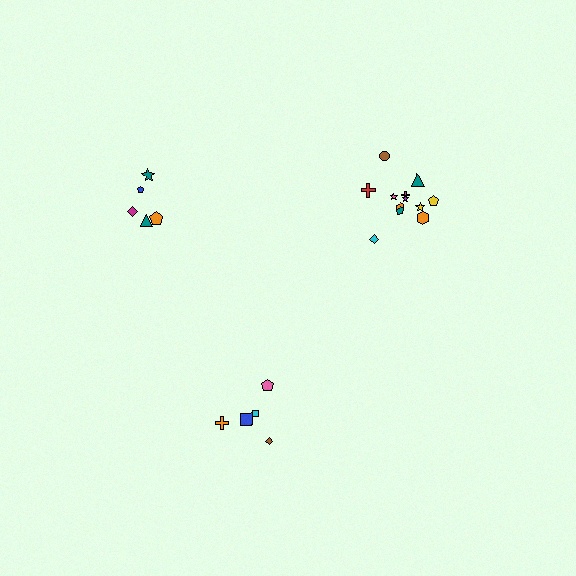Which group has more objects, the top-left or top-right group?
The top-right group.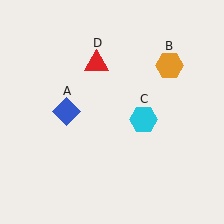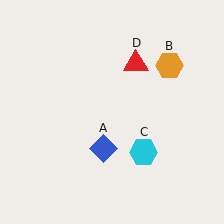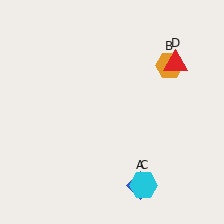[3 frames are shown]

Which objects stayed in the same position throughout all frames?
Orange hexagon (object B) remained stationary.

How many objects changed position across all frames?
3 objects changed position: blue diamond (object A), cyan hexagon (object C), red triangle (object D).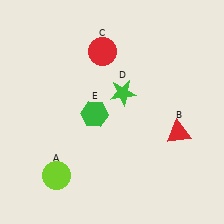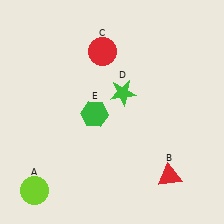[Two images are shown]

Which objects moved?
The objects that moved are: the lime circle (A), the red triangle (B).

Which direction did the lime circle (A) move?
The lime circle (A) moved left.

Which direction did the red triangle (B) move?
The red triangle (B) moved down.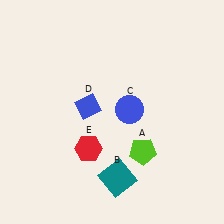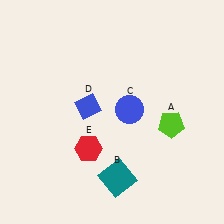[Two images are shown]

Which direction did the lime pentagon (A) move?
The lime pentagon (A) moved right.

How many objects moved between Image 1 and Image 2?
1 object moved between the two images.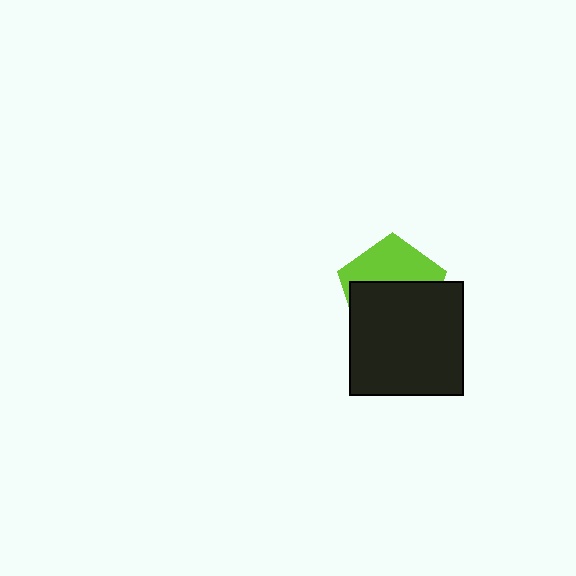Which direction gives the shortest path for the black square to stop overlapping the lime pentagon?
Moving down gives the shortest separation.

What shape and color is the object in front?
The object in front is a black square.